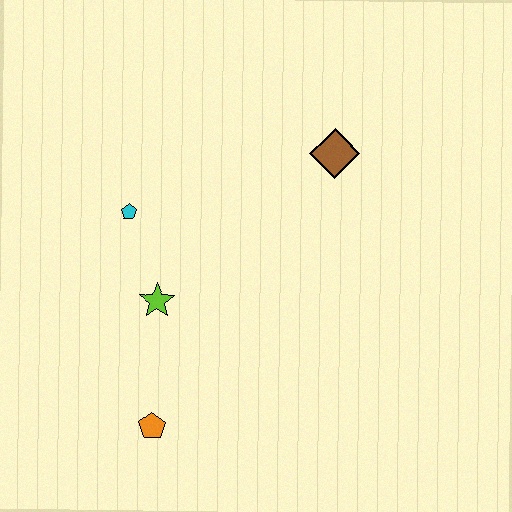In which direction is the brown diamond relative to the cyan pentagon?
The brown diamond is to the right of the cyan pentagon.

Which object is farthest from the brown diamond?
The orange pentagon is farthest from the brown diamond.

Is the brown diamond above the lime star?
Yes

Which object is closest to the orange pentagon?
The lime star is closest to the orange pentagon.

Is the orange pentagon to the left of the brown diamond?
Yes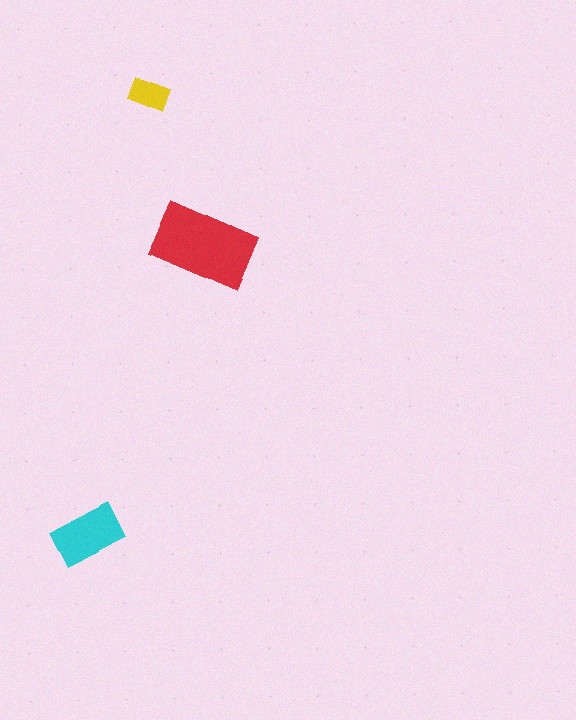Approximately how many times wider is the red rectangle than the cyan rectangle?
About 1.5 times wider.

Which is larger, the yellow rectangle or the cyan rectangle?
The cyan one.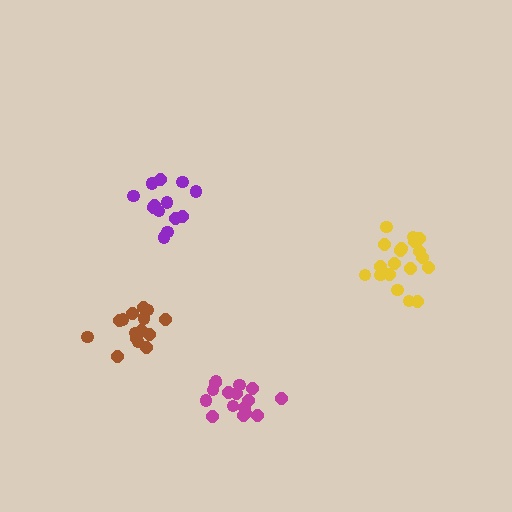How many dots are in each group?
Group 1: 13 dots, Group 2: 15 dots, Group 3: 16 dots, Group 4: 19 dots (63 total).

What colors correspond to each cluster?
The clusters are colored: purple, brown, magenta, yellow.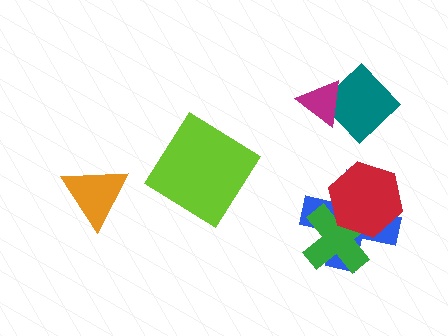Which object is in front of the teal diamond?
The magenta triangle is in front of the teal diamond.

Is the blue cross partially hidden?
Yes, it is partially covered by another shape.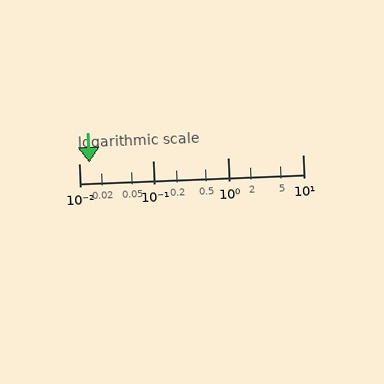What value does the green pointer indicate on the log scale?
The pointer indicates approximately 0.014.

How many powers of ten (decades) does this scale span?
The scale spans 3 decades, from 0.01 to 10.